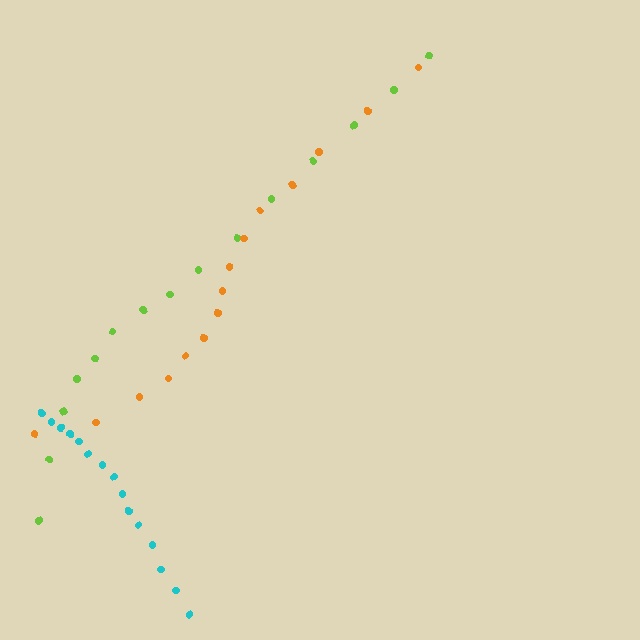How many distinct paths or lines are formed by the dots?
There are 3 distinct paths.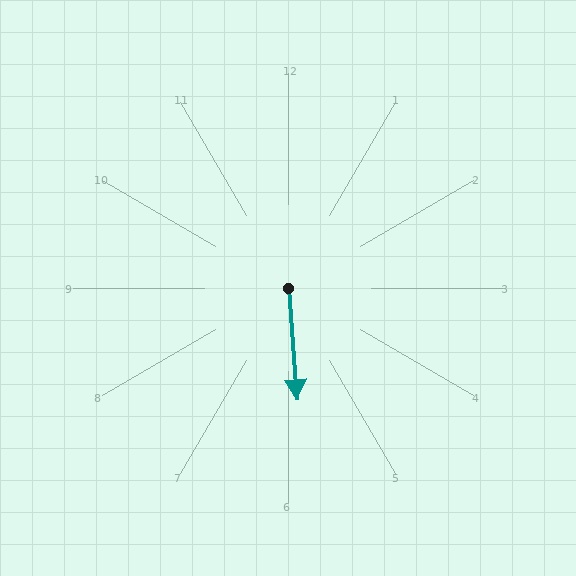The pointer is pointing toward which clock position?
Roughly 6 o'clock.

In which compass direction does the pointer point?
South.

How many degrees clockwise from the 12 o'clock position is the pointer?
Approximately 176 degrees.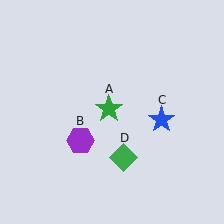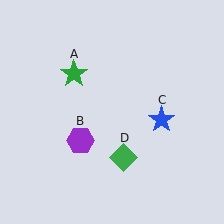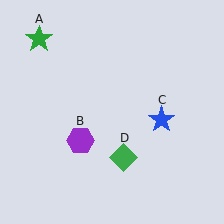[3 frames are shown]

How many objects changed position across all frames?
1 object changed position: green star (object A).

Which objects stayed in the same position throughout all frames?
Purple hexagon (object B) and blue star (object C) and green diamond (object D) remained stationary.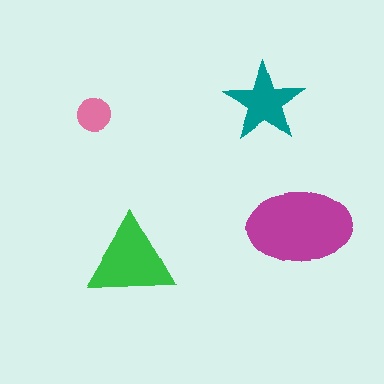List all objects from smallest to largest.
The pink circle, the teal star, the green triangle, the magenta ellipse.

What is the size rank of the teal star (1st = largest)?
3rd.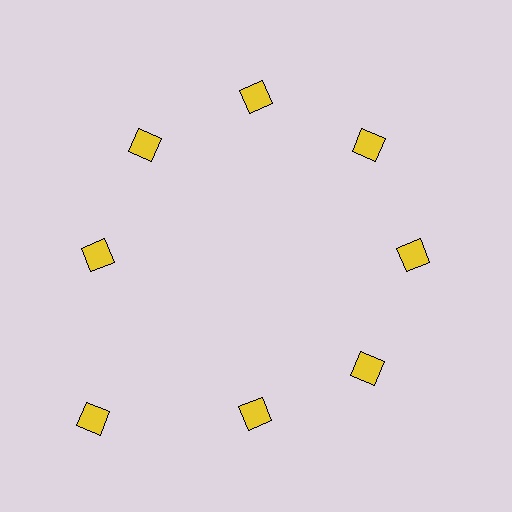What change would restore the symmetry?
The symmetry would be restored by moving it inward, back onto the ring so that all 8 diamonds sit at equal angles and equal distance from the center.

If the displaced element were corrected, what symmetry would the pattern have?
It would have 8-fold rotational symmetry — the pattern would map onto itself every 45 degrees.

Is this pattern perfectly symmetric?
No. The 8 yellow diamonds are arranged in a ring, but one element near the 8 o'clock position is pushed outward from the center, breaking the 8-fold rotational symmetry.